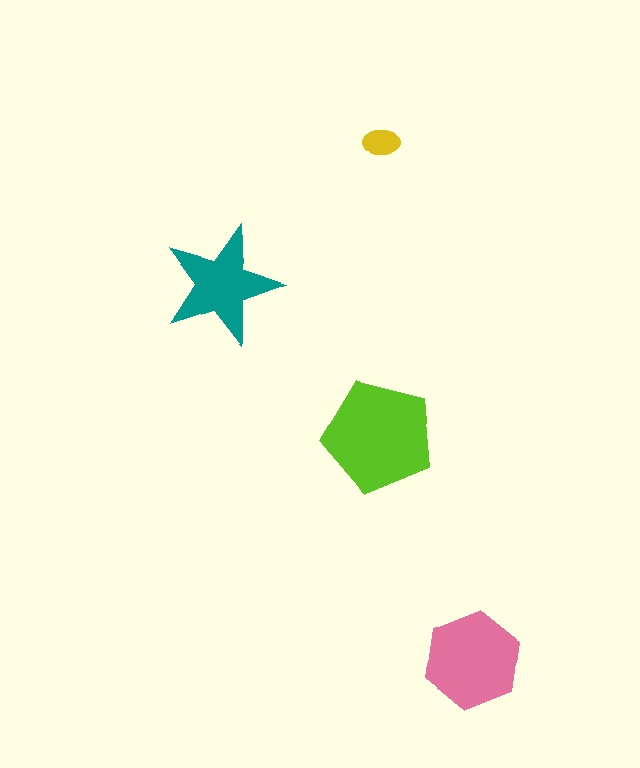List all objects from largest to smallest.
The lime pentagon, the pink hexagon, the teal star, the yellow ellipse.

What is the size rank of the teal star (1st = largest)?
3rd.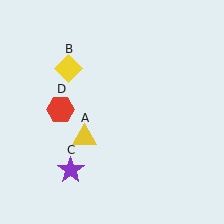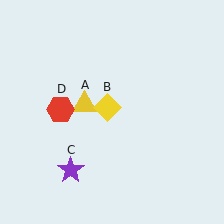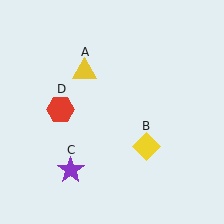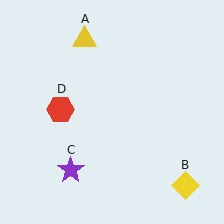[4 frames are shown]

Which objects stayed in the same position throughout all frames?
Purple star (object C) and red hexagon (object D) remained stationary.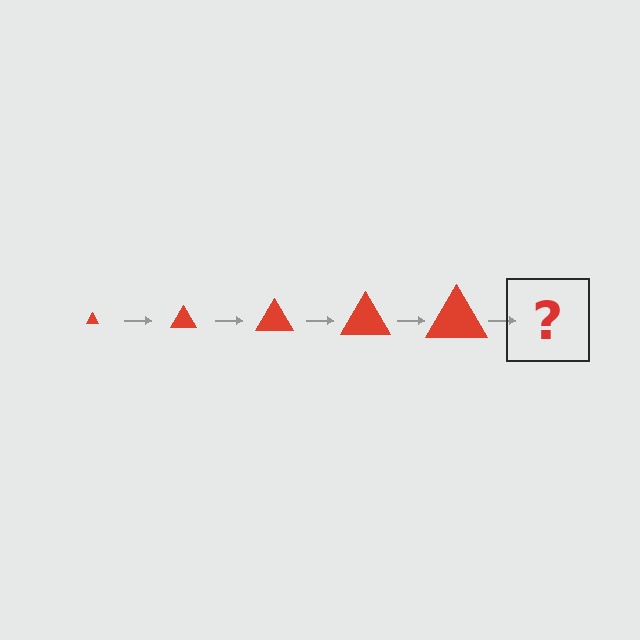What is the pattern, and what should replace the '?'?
The pattern is that the triangle gets progressively larger each step. The '?' should be a red triangle, larger than the previous one.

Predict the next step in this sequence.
The next step is a red triangle, larger than the previous one.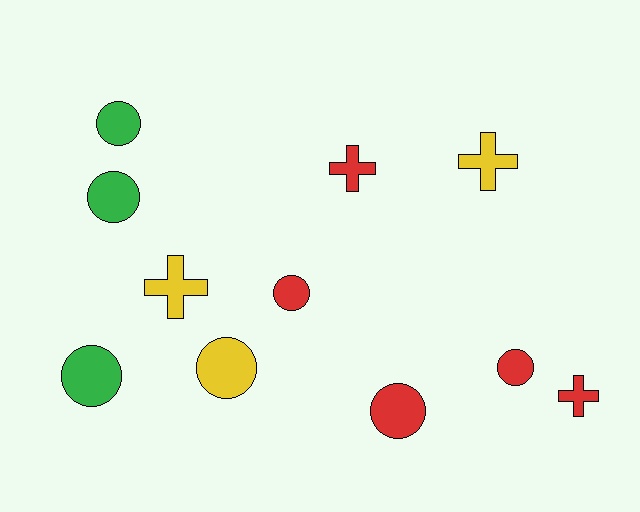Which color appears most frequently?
Red, with 5 objects.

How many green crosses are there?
There are no green crosses.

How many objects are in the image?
There are 11 objects.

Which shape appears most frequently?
Circle, with 7 objects.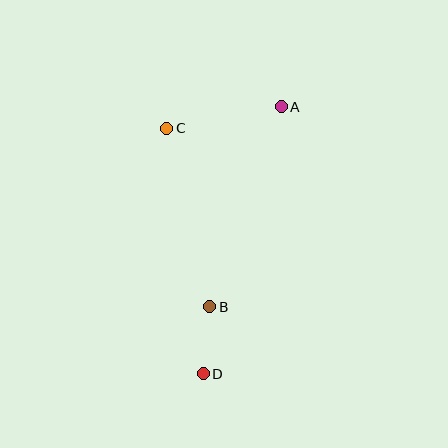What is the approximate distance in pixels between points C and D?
The distance between C and D is approximately 248 pixels.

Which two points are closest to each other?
Points B and D are closest to each other.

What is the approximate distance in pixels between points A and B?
The distance between A and B is approximately 212 pixels.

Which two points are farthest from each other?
Points A and D are farthest from each other.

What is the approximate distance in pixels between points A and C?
The distance between A and C is approximately 117 pixels.